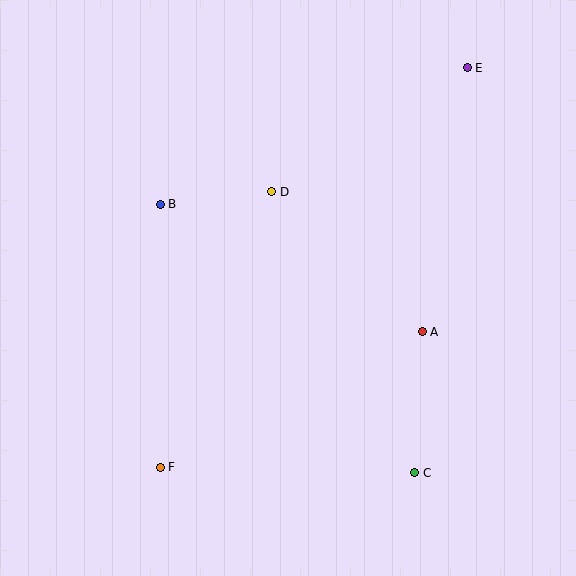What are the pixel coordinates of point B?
Point B is at (160, 204).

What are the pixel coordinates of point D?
Point D is at (272, 192).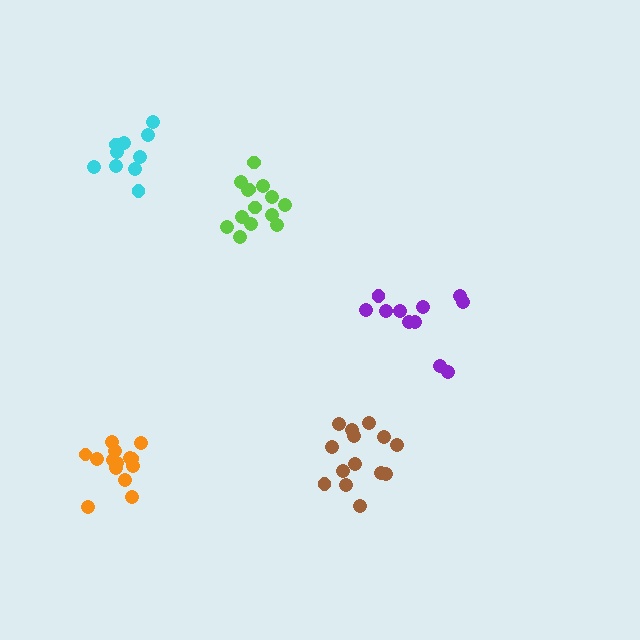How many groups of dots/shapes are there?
There are 5 groups.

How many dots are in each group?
Group 1: 11 dots, Group 2: 10 dots, Group 3: 14 dots, Group 4: 14 dots, Group 5: 14 dots (63 total).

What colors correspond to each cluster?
The clusters are colored: purple, cyan, orange, brown, lime.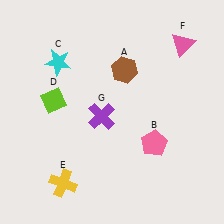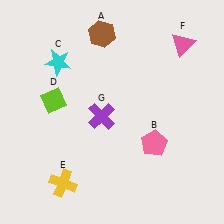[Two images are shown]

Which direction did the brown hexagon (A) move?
The brown hexagon (A) moved up.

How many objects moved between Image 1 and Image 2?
1 object moved between the two images.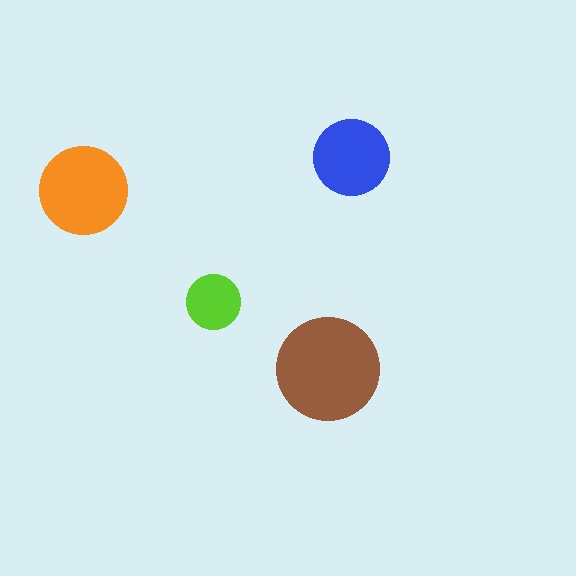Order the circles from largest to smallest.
the brown one, the orange one, the blue one, the lime one.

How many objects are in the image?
There are 4 objects in the image.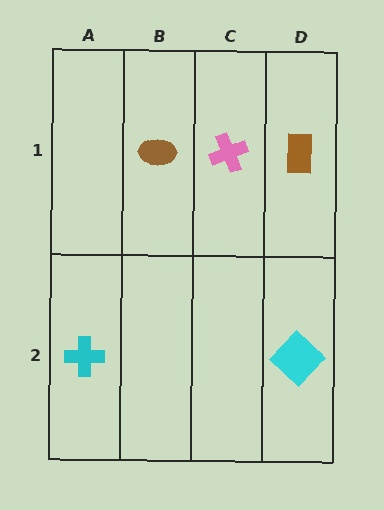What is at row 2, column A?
A cyan cross.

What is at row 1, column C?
A pink cross.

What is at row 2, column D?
A cyan diamond.